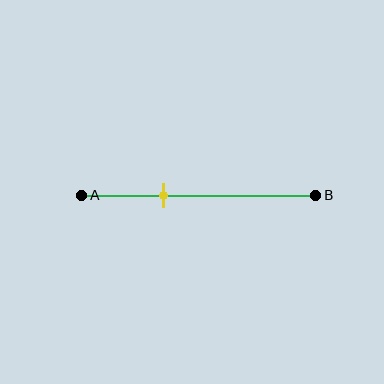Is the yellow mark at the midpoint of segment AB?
No, the mark is at about 35% from A, not at the 50% midpoint.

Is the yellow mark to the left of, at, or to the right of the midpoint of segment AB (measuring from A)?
The yellow mark is to the left of the midpoint of segment AB.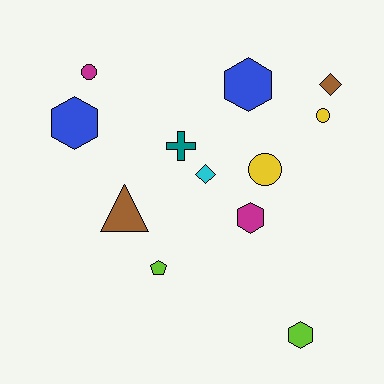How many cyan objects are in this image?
There is 1 cyan object.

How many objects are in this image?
There are 12 objects.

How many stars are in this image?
There are no stars.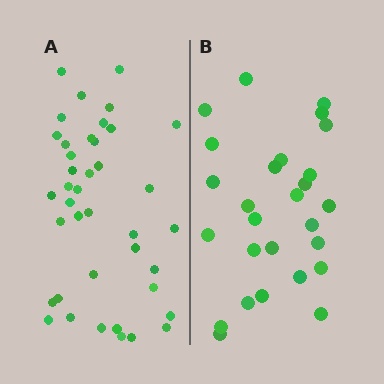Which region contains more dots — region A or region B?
Region A (the left region) has more dots.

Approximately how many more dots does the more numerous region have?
Region A has approximately 15 more dots than region B.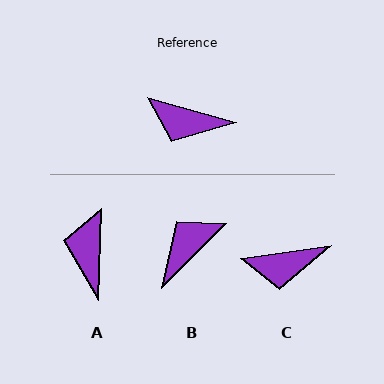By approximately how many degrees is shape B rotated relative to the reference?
Approximately 119 degrees clockwise.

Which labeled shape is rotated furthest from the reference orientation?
B, about 119 degrees away.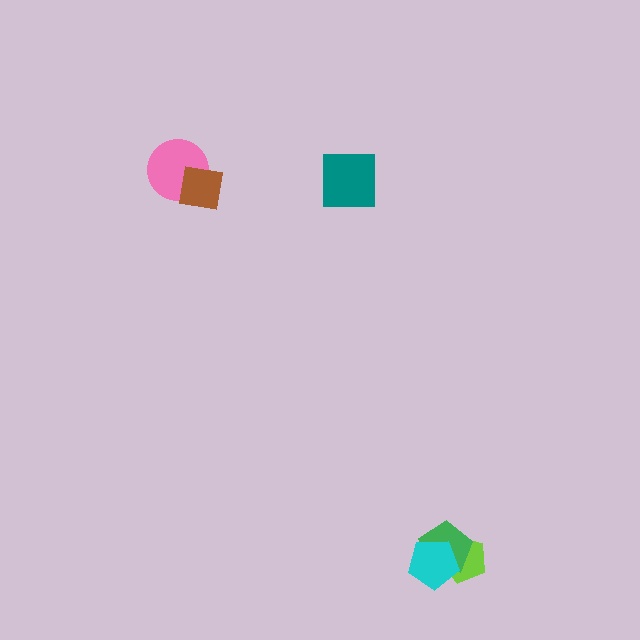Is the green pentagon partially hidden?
Yes, it is partially covered by another shape.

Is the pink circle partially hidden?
Yes, it is partially covered by another shape.